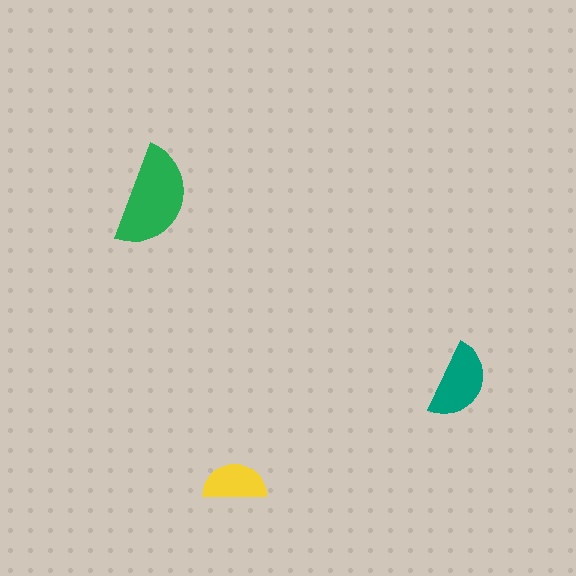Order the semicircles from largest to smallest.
the green one, the teal one, the yellow one.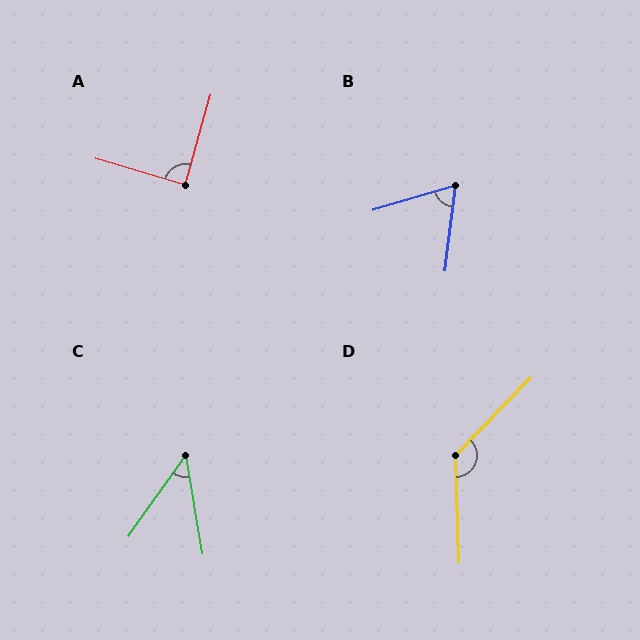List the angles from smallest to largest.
C (45°), B (67°), A (89°), D (134°).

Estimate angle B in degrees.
Approximately 67 degrees.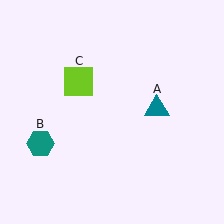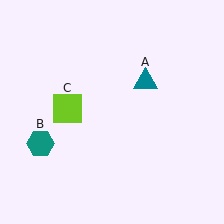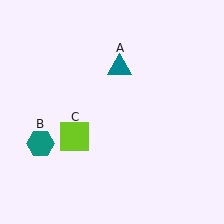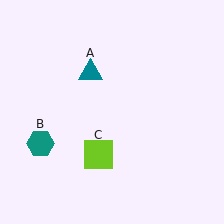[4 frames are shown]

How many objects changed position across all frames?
2 objects changed position: teal triangle (object A), lime square (object C).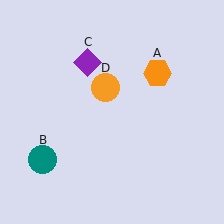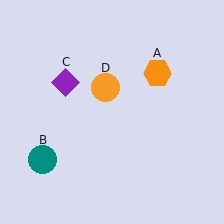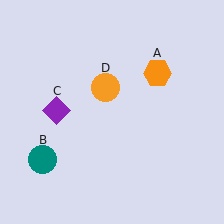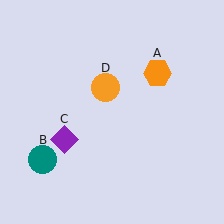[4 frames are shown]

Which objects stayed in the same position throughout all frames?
Orange hexagon (object A) and teal circle (object B) and orange circle (object D) remained stationary.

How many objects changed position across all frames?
1 object changed position: purple diamond (object C).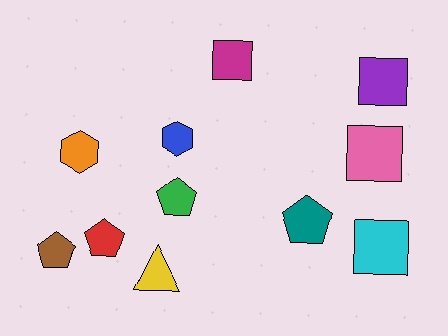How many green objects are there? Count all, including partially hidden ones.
There is 1 green object.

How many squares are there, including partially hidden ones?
There are 4 squares.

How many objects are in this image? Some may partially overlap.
There are 11 objects.